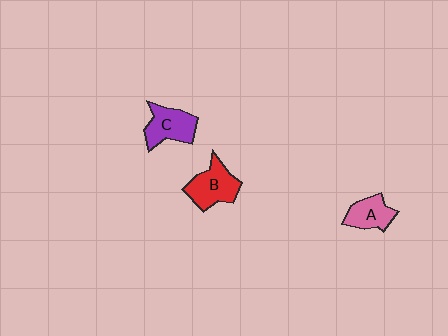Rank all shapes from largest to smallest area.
From largest to smallest: B (red), C (purple), A (pink).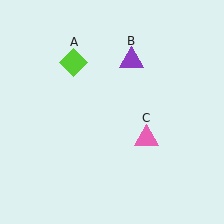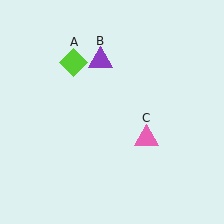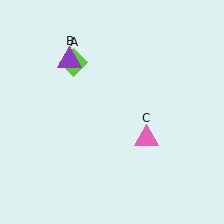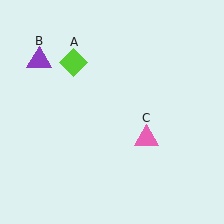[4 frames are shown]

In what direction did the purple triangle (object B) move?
The purple triangle (object B) moved left.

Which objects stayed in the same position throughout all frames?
Lime diamond (object A) and pink triangle (object C) remained stationary.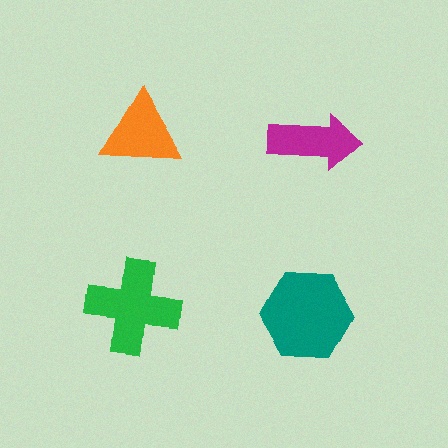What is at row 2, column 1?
A green cross.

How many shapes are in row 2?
2 shapes.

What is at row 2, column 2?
A teal hexagon.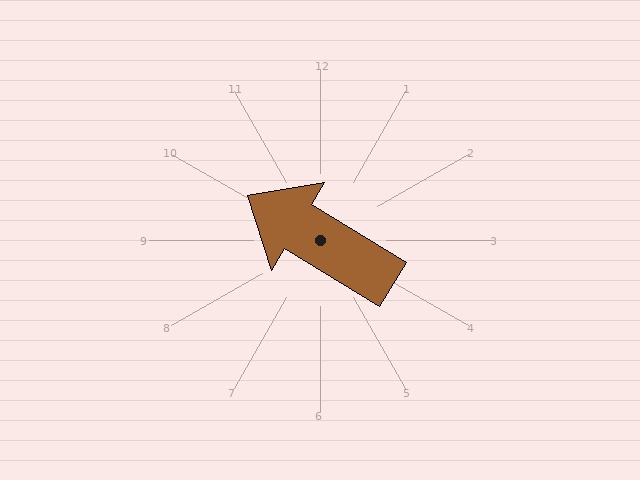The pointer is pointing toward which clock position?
Roughly 10 o'clock.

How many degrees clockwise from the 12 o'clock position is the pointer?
Approximately 302 degrees.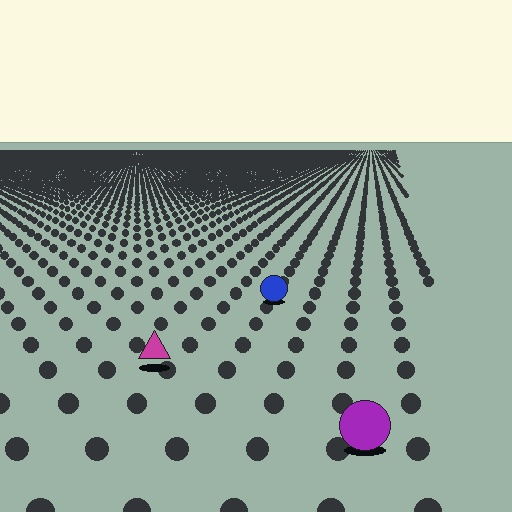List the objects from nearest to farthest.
From nearest to farthest: the purple circle, the magenta triangle, the blue circle.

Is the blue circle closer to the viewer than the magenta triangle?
No. The magenta triangle is closer — you can tell from the texture gradient: the ground texture is coarser near it.